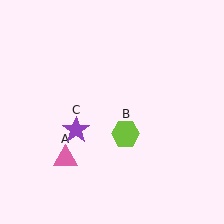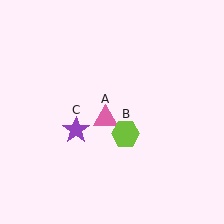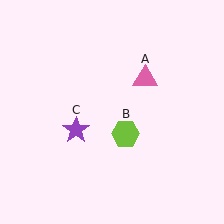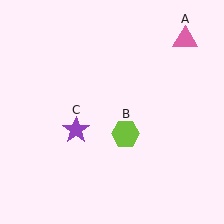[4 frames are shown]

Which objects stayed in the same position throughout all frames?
Lime hexagon (object B) and purple star (object C) remained stationary.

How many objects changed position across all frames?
1 object changed position: pink triangle (object A).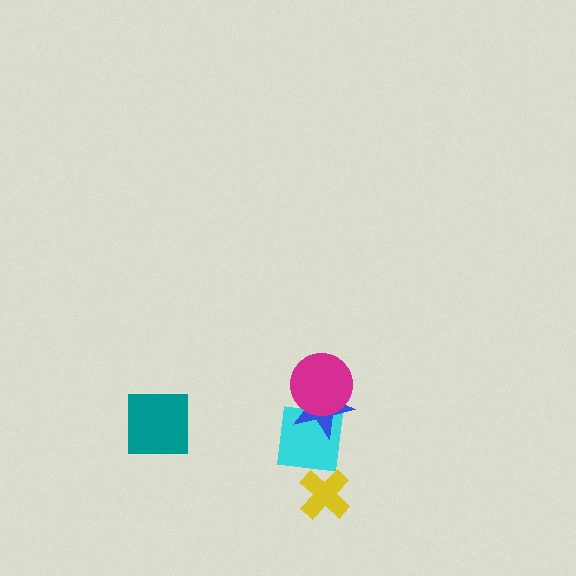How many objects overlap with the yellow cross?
1 object overlaps with the yellow cross.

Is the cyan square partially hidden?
Yes, it is partially covered by another shape.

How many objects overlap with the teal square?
0 objects overlap with the teal square.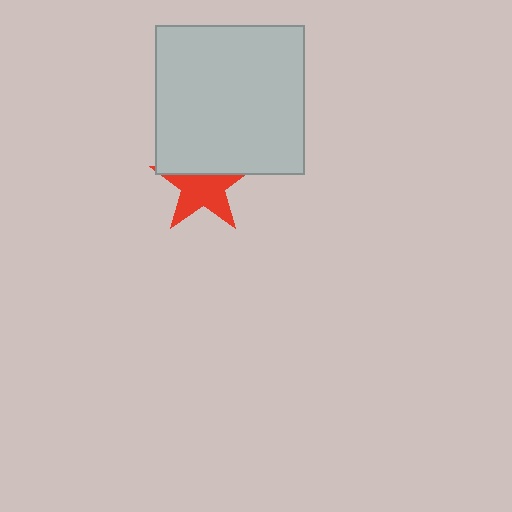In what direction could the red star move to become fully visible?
The red star could move down. That would shift it out from behind the light gray square entirely.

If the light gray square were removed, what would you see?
You would see the complete red star.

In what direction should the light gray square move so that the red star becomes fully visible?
The light gray square should move up. That is the shortest direction to clear the overlap and leave the red star fully visible.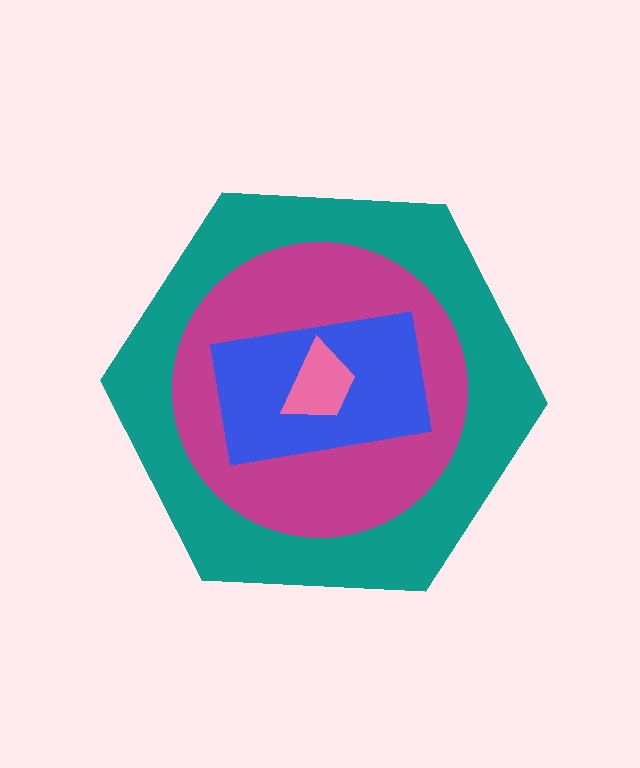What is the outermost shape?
The teal hexagon.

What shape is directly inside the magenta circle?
The blue rectangle.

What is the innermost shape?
The pink trapezoid.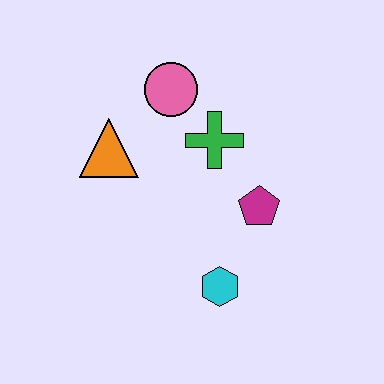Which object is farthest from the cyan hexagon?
The pink circle is farthest from the cyan hexagon.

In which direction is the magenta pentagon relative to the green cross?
The magenta pentagon is below the green cross.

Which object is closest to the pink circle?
The green cross is closest to the pink circle.